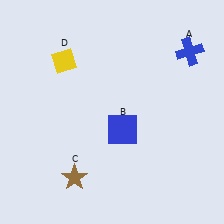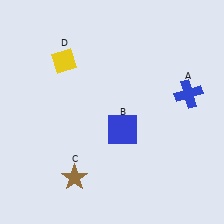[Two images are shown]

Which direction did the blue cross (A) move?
The blue cross (A) moved down.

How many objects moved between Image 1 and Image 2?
1 object moved between the two images.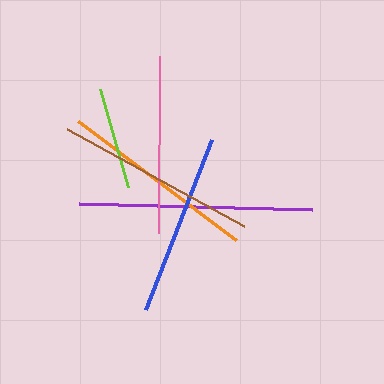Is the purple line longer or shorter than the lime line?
The purple line is longer than the lime line.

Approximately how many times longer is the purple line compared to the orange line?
The purple line is approximately 1.2 times the length of the orange line.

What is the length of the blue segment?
The blue segment is approximately 182 pixels long.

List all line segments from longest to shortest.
From longest to shortest: purple, brown, orange, blue, pink, lime.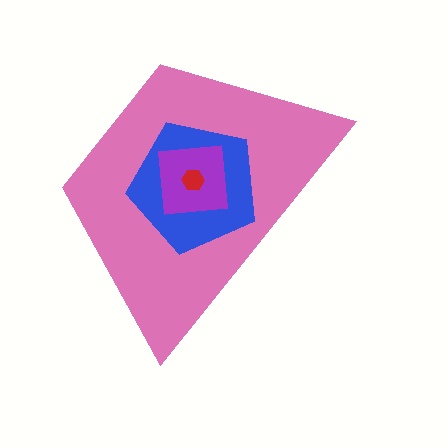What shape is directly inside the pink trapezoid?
The blue pentagon.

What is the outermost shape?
The pink trapezoid.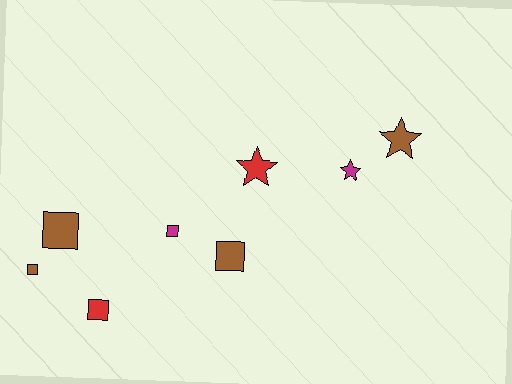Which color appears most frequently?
Brown, with 4 objects.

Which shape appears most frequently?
Square, with 5 objects.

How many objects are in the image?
There are 8 objects.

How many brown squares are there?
There are 3 brown squares.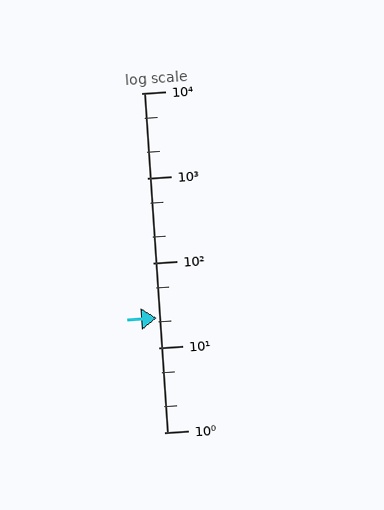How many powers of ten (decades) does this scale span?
The scale spans 4 decades, from 1 to 10000.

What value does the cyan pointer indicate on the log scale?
The pointer indicates approximately 22.